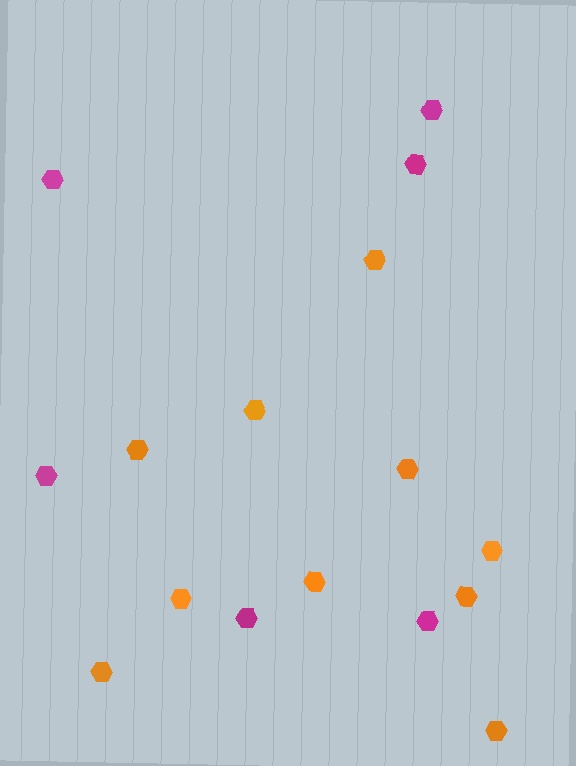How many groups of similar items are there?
There are 2 groups: one group of magenta hexagons (6) and one group of orange hexagons (10).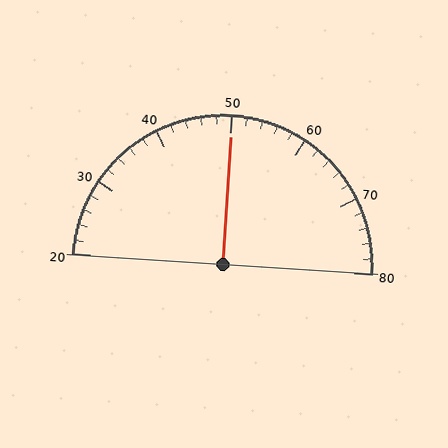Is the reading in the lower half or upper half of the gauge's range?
The reading is in the upper half of the range (20 to 80).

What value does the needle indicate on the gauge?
The needle indicates approximately 50.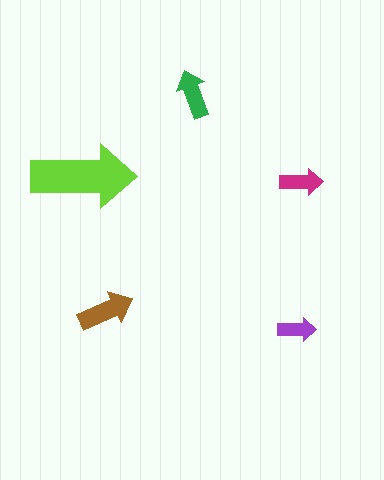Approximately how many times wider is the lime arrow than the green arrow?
About 2 times wider.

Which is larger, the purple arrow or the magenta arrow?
The magenta one.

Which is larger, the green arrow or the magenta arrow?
The green one.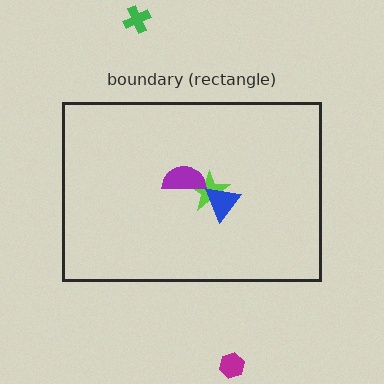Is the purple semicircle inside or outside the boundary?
Inside.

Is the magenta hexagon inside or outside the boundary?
Outside.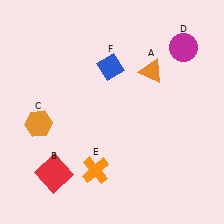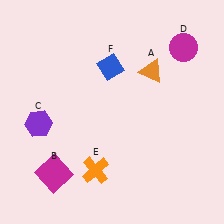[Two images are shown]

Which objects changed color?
B changed from red to magenta. C changed from orange to purple.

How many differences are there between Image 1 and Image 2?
There are 2 differences between the two images.